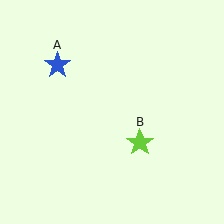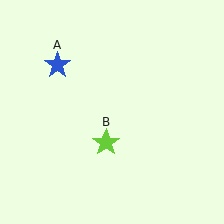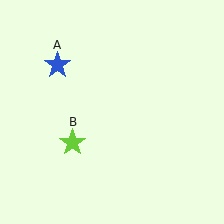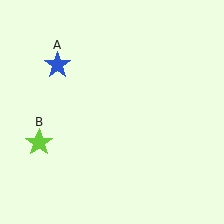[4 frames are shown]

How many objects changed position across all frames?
1 object changed position: lime star (object B).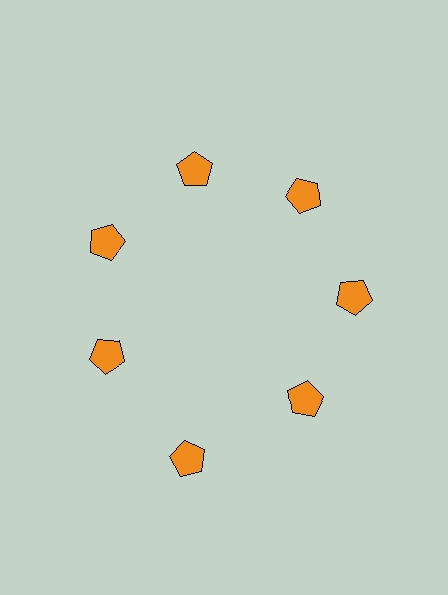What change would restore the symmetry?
The symmetry would be restored by moving it inward, back onto the ring so that all 7 pentagons sit at equal angles and equal distance from the center.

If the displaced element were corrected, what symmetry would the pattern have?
It would have 7-fold rotational symmetry — the pattern would map onto itself every 51 degrees.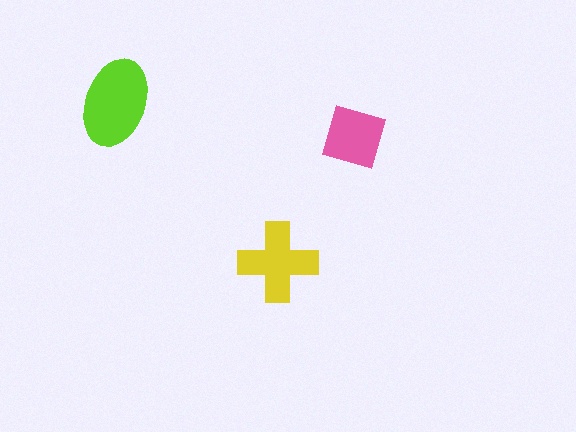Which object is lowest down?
The yellow cross is bottommost.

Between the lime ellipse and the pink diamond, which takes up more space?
The lime ellipse.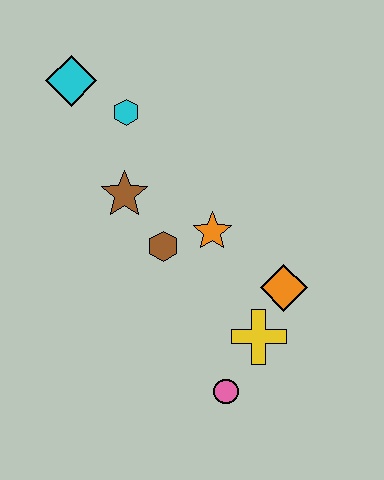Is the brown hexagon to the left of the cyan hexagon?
No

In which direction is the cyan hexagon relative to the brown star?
The cyan hexagon is above the brown star.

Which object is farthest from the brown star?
The pink circle is farthest from the brown star.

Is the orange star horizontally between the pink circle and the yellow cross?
No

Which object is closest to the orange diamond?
The yellow cross is closest to the orange diamond.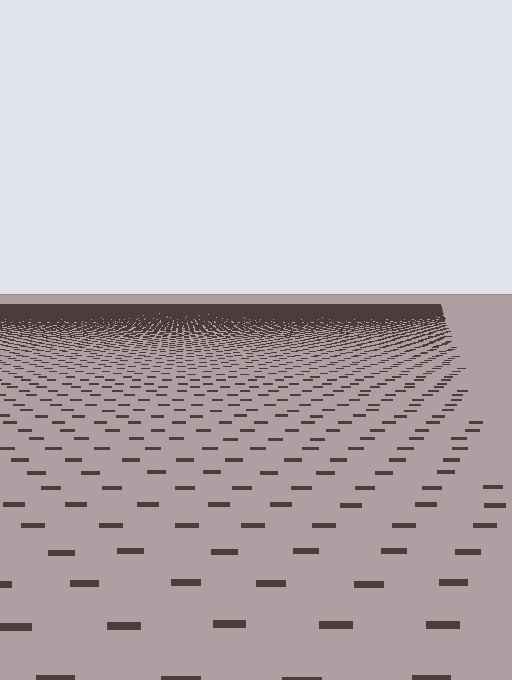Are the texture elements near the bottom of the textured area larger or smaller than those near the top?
Larger. Near the bottom, elements are closer to the viewer and appear at a bigger on-screen size.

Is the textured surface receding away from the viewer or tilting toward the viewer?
The surface is receding away from the viewer. Texture elements get smaller and denser toward the top.